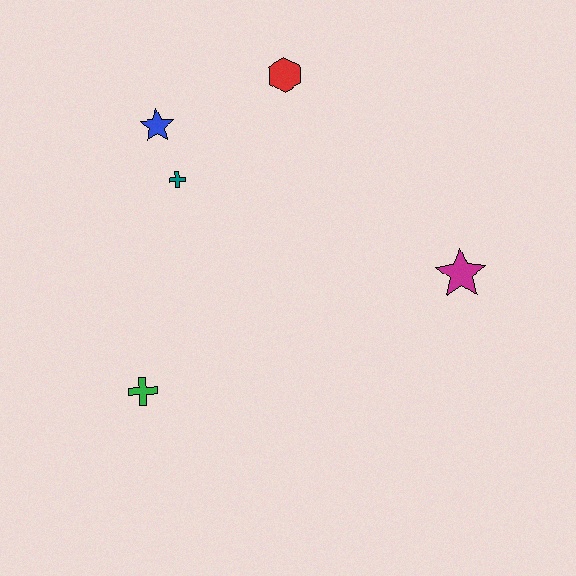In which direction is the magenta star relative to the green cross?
The magenta star is to the right of the green cross.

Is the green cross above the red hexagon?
No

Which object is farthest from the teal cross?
The magenta star is farthest from the teal cross.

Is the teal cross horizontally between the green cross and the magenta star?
Yes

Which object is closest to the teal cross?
The blue star is closest to the teal cross.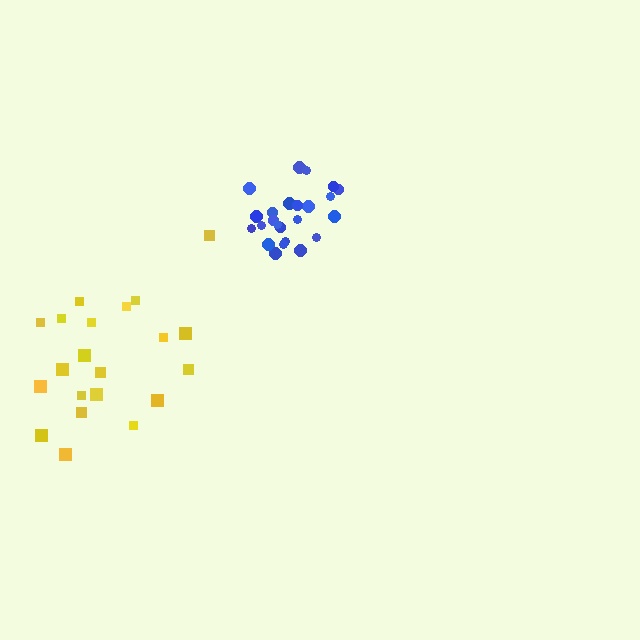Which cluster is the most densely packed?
Blue.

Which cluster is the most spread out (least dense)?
Yellow.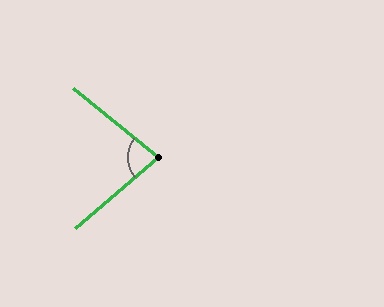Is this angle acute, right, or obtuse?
It is acute.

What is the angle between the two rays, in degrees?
Approximately 80 degrees.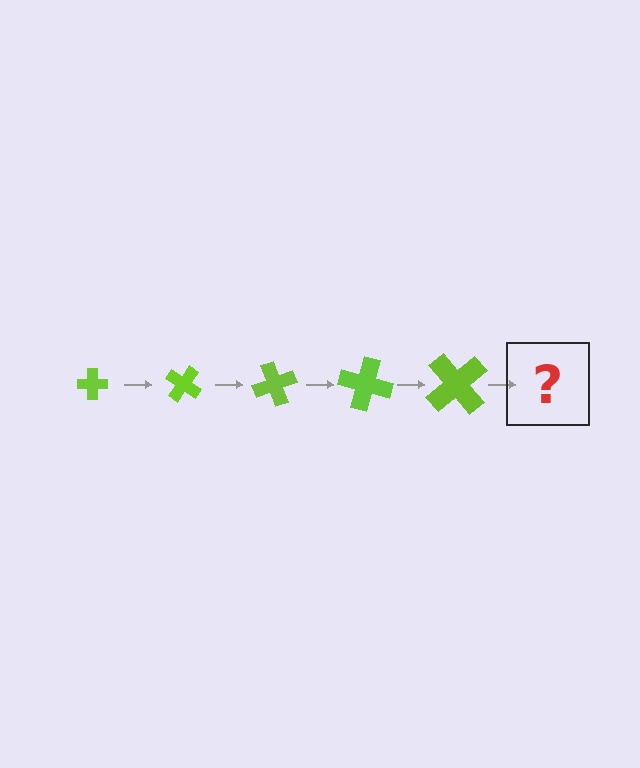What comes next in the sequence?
The next element should be a cross, larger than the previous one and rotated 175 degrees from the start.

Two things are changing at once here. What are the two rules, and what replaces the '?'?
The two rules are that the cross grows larger each step and it rotates 35 degrees each step. The '?' should be a cross, larger than the previous one and rotated 175 degrees from the start.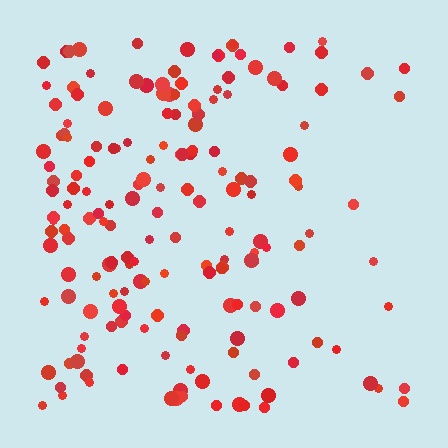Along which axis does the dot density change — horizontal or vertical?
Horizontal.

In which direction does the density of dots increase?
From right to left, with the left side densest.